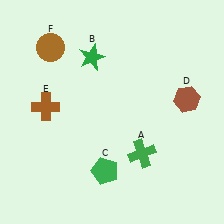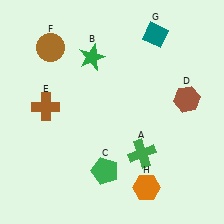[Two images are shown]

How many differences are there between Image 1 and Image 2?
There are 2 differences between the two images.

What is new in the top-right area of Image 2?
A teal diamond (G) was added in the top-right area of Image 2.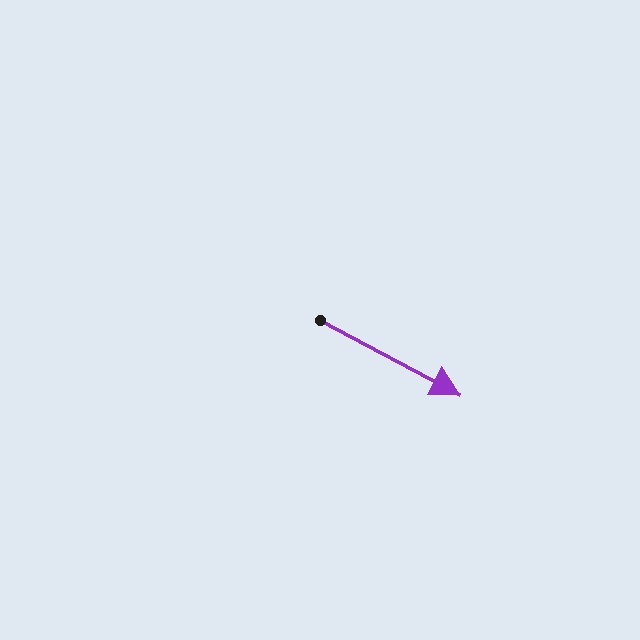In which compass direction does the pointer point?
Southeast.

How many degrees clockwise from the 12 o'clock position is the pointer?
Approximately 118 degrees.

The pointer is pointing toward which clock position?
Roughly 4 o'clock.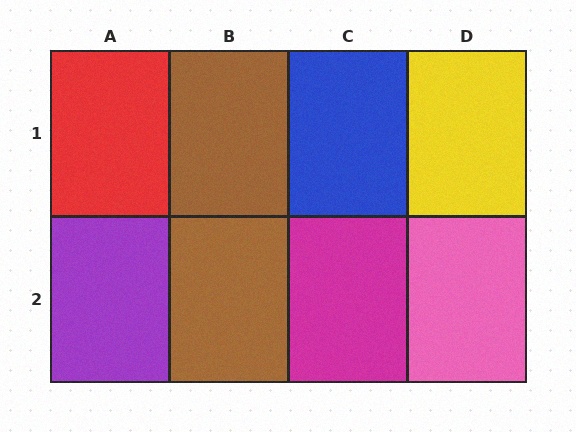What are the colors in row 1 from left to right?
Red, brown, blue, yellow.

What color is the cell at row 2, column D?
Pink.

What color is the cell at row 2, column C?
Magenta.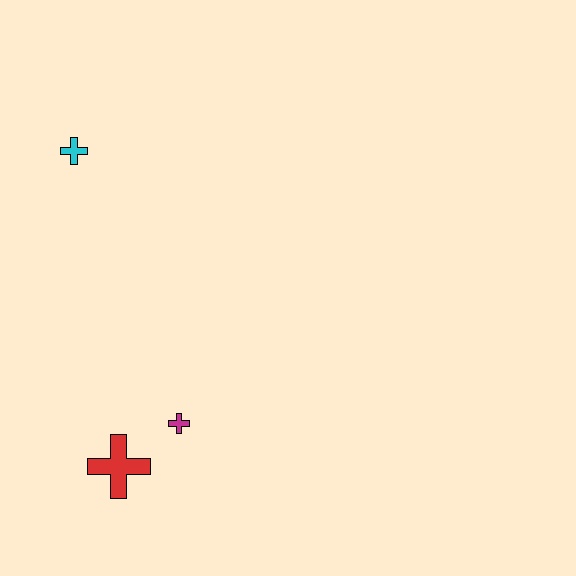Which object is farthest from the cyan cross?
The red cross is farthest from the cyan cross.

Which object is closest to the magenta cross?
The red cross is closest to the magenta cross.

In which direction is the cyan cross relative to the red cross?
The cyan cross is above the red cross.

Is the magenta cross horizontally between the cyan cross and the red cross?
No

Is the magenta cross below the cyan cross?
Yes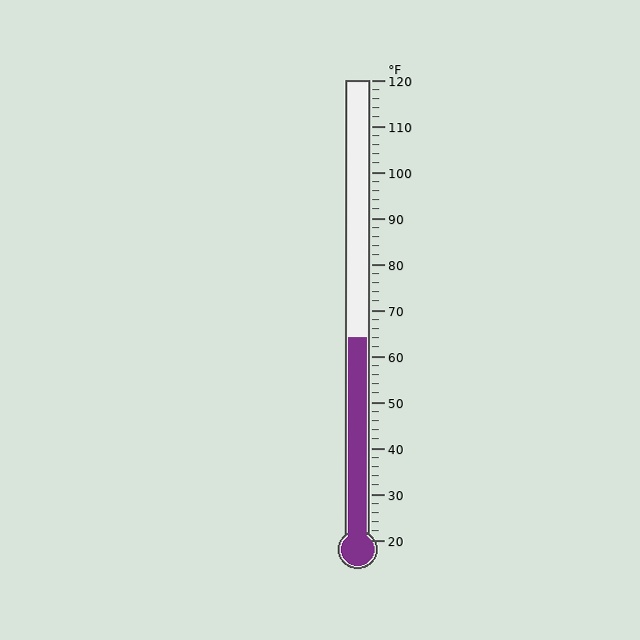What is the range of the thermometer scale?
The thermometer scale ranges from 20°F to 120°F.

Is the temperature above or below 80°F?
The temperature is below 80°F.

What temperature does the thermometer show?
The thermometer shows approximately 64°F.